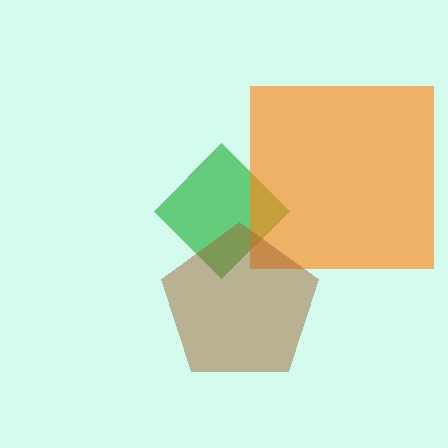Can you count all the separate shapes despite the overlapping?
Yes, there are 3 separate shapes.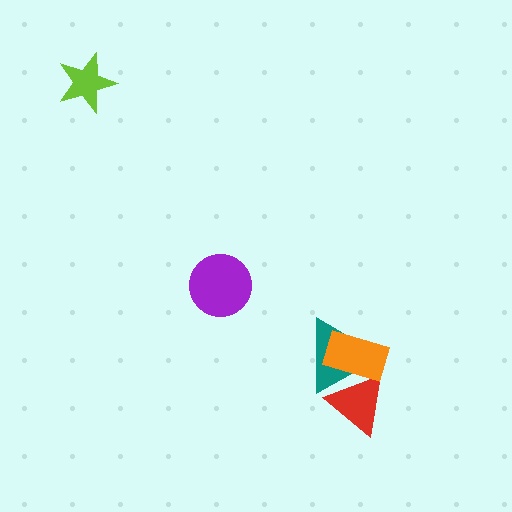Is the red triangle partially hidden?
Yes, it is partially covered by another shape.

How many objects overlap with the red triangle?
2 objects overlap with the red triangle.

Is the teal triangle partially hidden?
Yes, it is partially covered by another shape.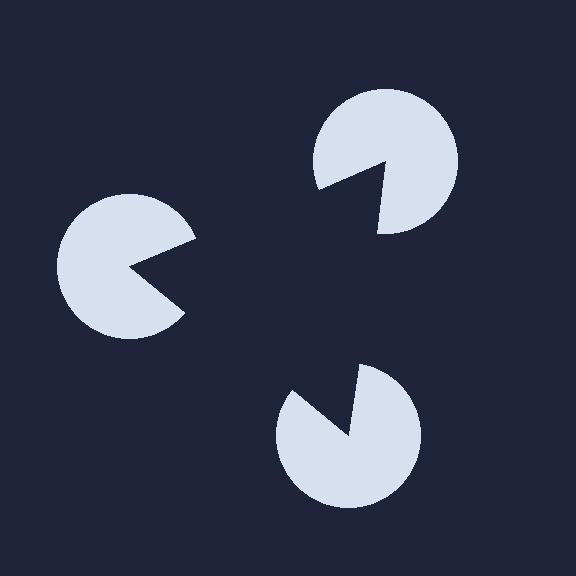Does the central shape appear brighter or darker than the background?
It typically appears slightly darker than the background, even though no actual brightness change is drawn.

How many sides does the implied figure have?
3 sides.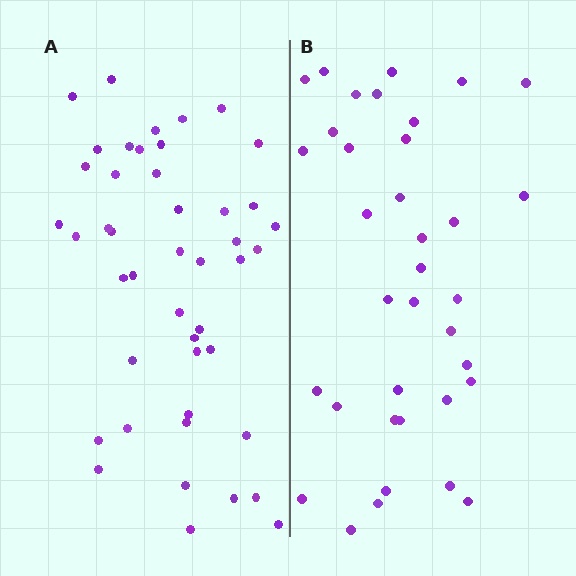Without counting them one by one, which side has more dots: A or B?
Region A (the left region) has more dots.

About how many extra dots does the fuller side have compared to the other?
Region A has roughly 8 or so more dots than region B.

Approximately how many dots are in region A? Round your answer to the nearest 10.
About 40 dots. (The exact count is 45, which rounds to 40.)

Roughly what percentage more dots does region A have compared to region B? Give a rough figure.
About 25% more.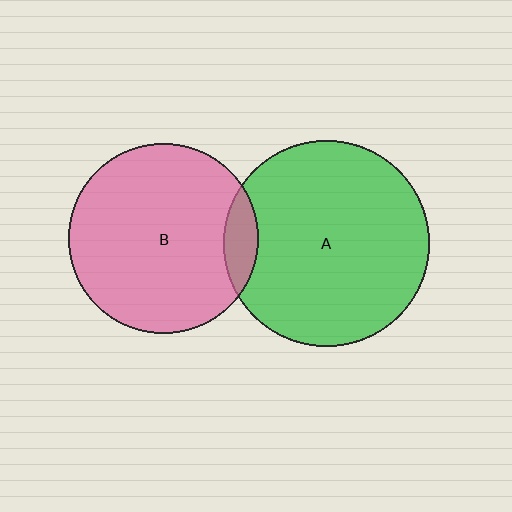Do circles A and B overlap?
Yes.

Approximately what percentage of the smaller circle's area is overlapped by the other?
Approximately 10%.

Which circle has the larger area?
Circle A (green).